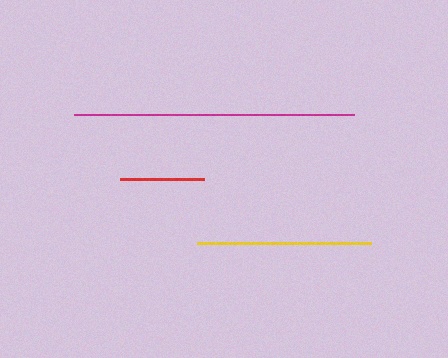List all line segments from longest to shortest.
From longest to shortest: magenta, yellow, red.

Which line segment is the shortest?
The red line is the shortest at approximately 84 pixels.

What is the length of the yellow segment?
The yellow segment is approximately 174 pixels long.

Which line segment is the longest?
The magenta line is the longest at approximately 280 pixels.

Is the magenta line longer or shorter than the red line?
The magenta line is longer than the red line.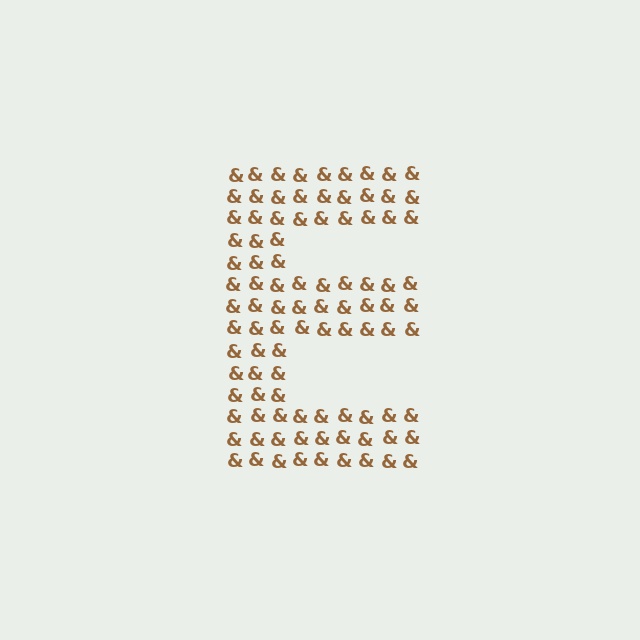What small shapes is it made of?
It is made of small ampersands.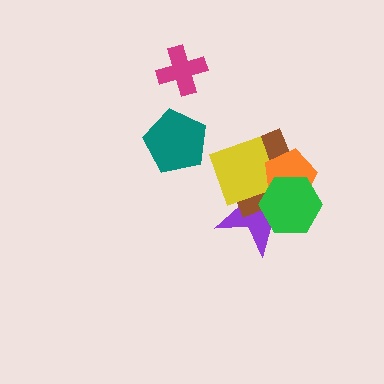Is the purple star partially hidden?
Yes, it is partially covered by another shape.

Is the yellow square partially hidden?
Yes, it is partially covered by another shape.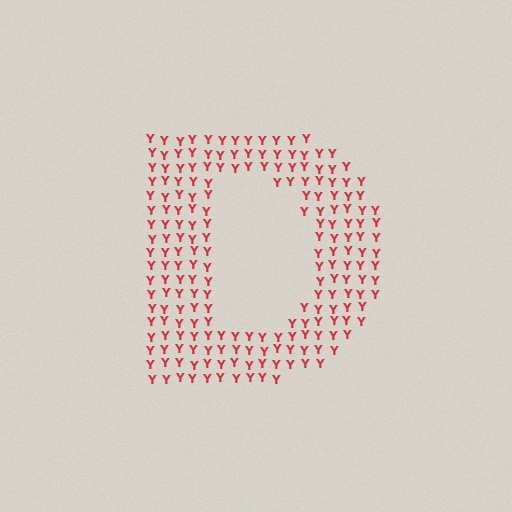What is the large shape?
The large shape is the letter D.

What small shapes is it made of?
It is made of small letter Y's.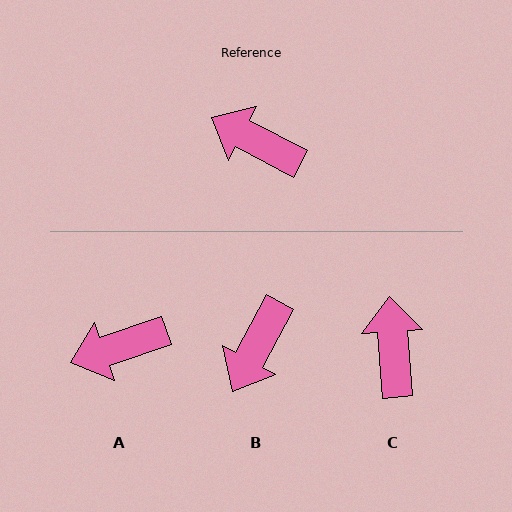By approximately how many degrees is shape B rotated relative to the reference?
Approximately 90 degrees counter-clockwise.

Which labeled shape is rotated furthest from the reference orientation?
B, about 90 degrees away.